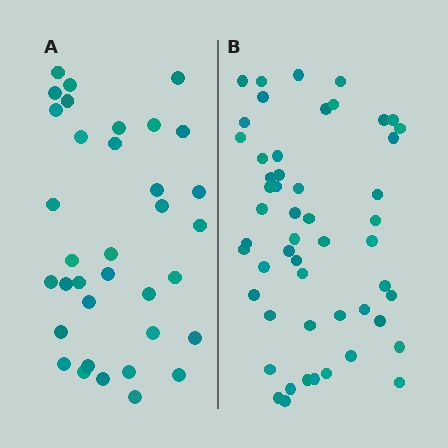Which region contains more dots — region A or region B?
Region B (the right region) has more dots.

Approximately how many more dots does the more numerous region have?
Region B has approximately 15 more dots than region A.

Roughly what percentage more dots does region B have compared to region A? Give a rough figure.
About 50% more.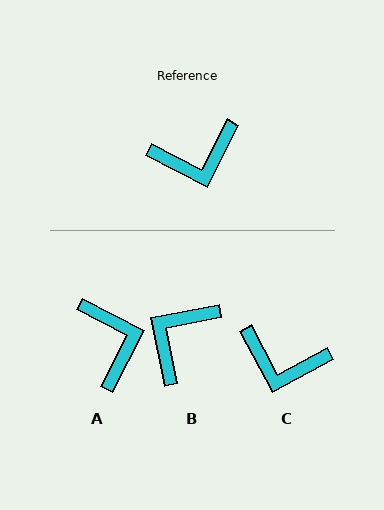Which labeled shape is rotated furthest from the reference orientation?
B, about 142 degrees away.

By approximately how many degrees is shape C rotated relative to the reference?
Approximately 34 degrees clockwise.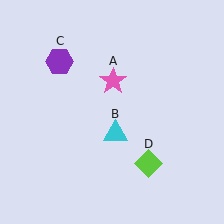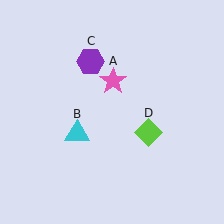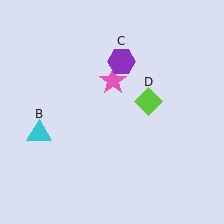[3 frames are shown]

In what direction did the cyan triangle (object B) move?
The cyan triangle (object B) moved left.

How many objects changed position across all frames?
3 objects changed position: cyan triangle (object B), purple hexagon (object C), lime diamond (object D).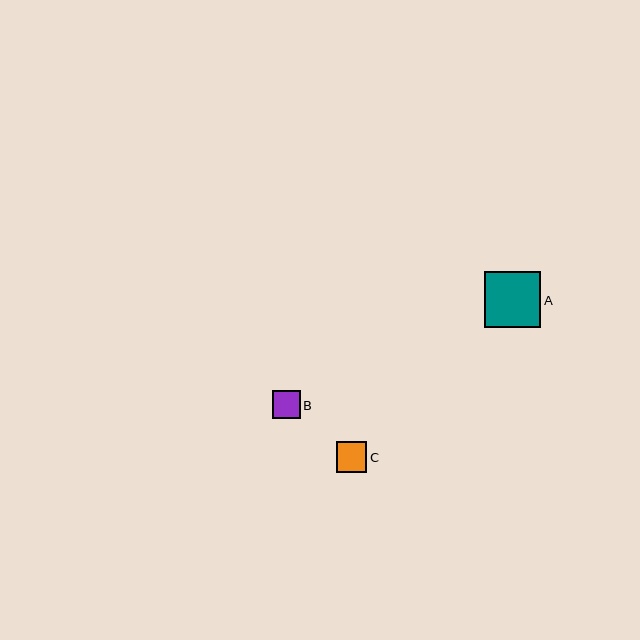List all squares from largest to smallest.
From largest to smallest: A, C, B.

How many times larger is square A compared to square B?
Square A is approximately 2.0 times the size of square B.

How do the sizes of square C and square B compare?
Square C and square B are approximately the same size.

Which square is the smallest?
Square B is the smallest with a size of approximately 28 pixels.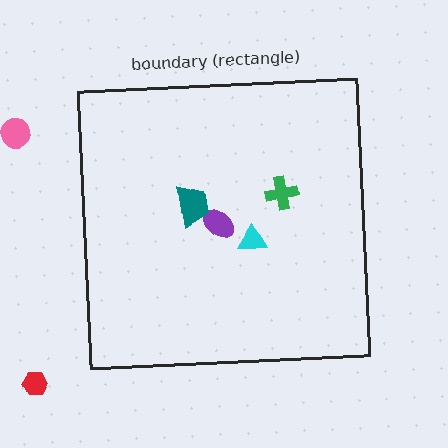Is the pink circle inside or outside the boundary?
Outside.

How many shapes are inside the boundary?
4 inside, 2 outside.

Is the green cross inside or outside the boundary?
Inside.